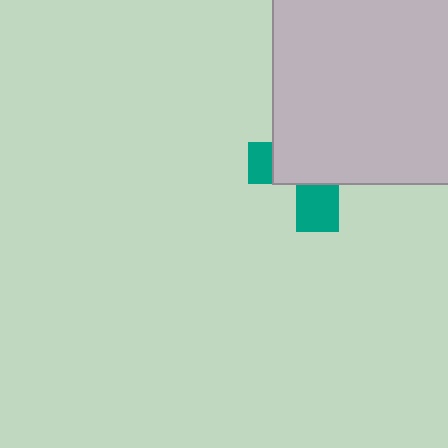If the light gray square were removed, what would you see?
You would see the complete teal cross.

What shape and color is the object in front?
The object in front is a light gray square.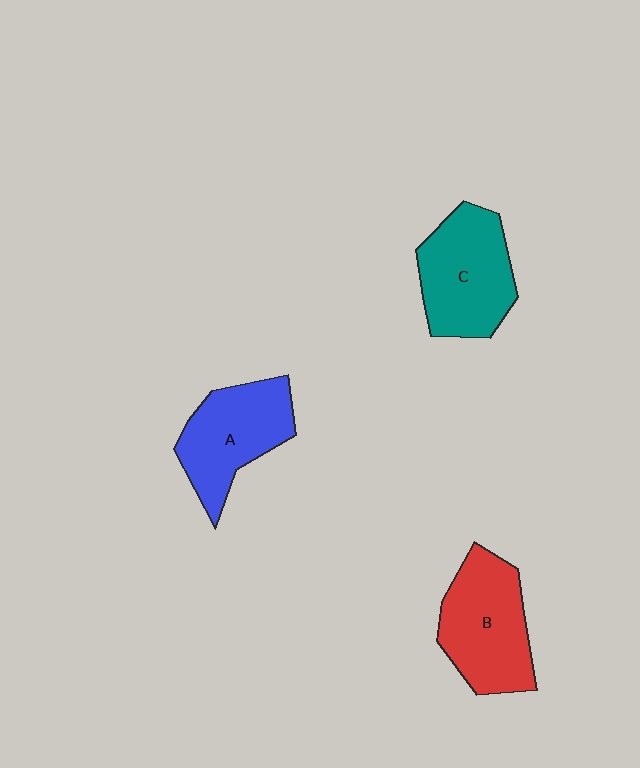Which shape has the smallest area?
Shape A (blue).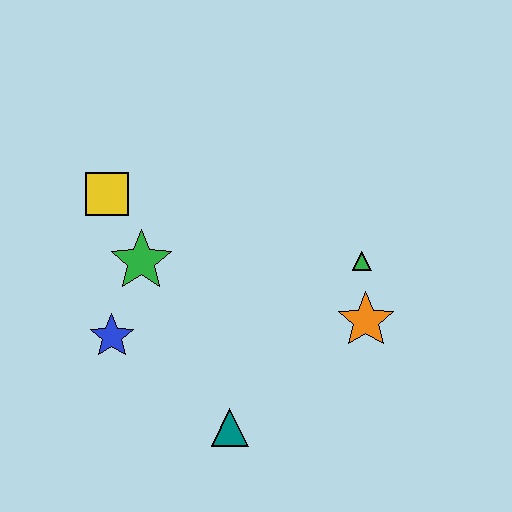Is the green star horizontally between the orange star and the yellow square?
Yes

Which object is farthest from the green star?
The orange star is farthest from the green star.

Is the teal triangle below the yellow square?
Yes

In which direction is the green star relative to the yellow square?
The green star is below the yellow square.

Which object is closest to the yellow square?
The green star is closest to the yellow square.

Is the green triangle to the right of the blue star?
Yes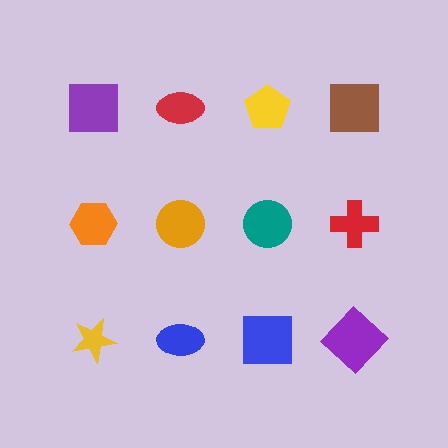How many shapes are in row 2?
4 shapes.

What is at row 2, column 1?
An orange hexagon.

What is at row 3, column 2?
A blue ellipse.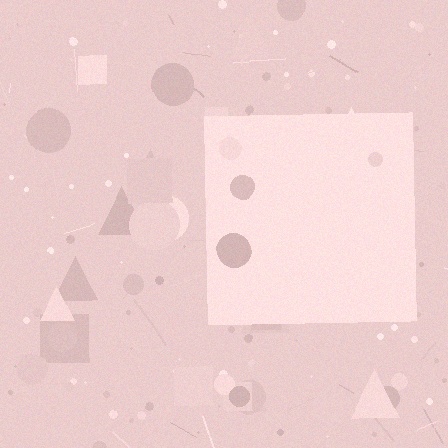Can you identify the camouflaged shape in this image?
The camouflaged shape is a square.